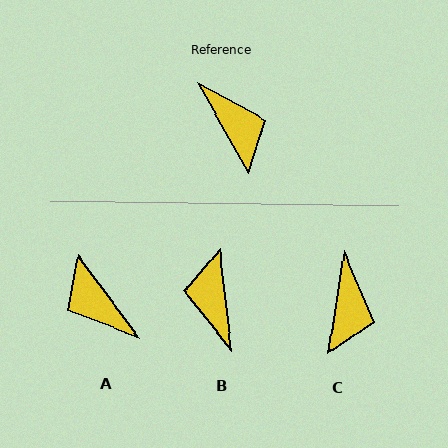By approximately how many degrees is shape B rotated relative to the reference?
Approximately 158 degrees counter-clockwise.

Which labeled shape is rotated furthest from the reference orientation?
A, about 172 degrees away.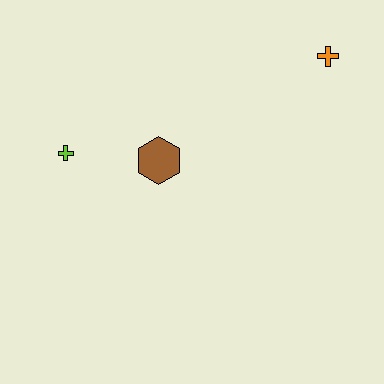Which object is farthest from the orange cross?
The lime cross is farthest from the orange cross.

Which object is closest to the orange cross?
The brown hexagon is closest to the orange cross.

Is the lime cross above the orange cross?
No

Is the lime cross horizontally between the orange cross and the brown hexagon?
No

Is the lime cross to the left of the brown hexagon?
Yes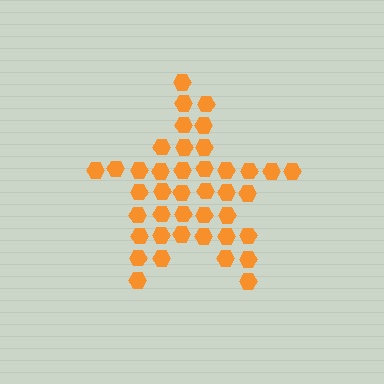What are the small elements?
The small elements are hexagons.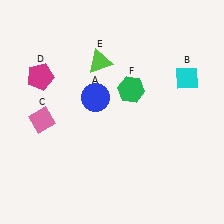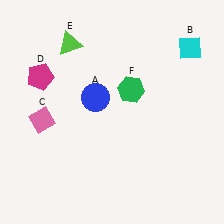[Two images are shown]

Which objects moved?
The objects that moved are: the cyan diamond (B), the lime triangle (E).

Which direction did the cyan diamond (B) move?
The cyan diamond (B) moved up.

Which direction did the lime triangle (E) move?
The lime triangle (E) moved left.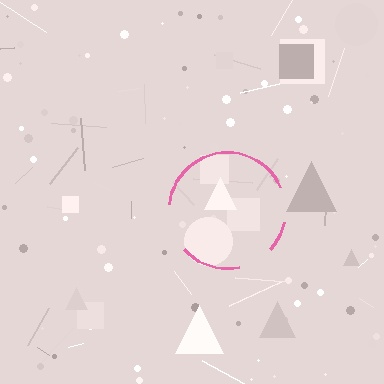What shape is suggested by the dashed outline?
The dashed outline suggests a circle.